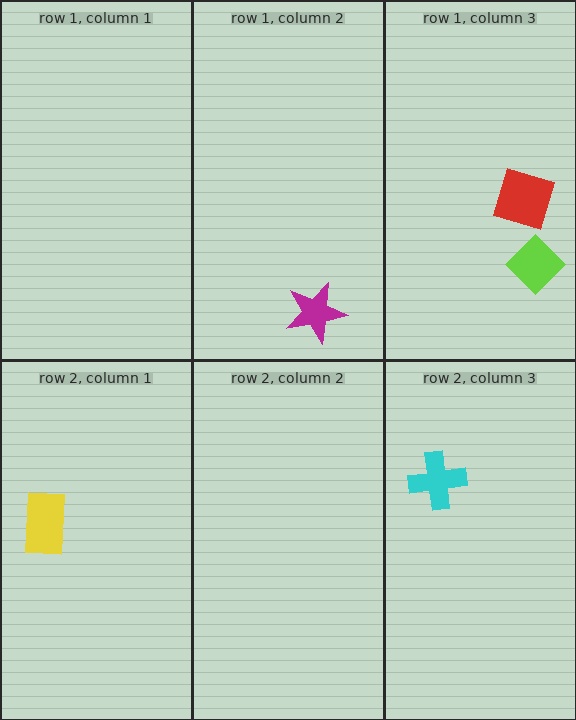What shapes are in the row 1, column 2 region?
The magenta star.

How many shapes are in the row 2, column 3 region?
1.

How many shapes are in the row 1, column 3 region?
2.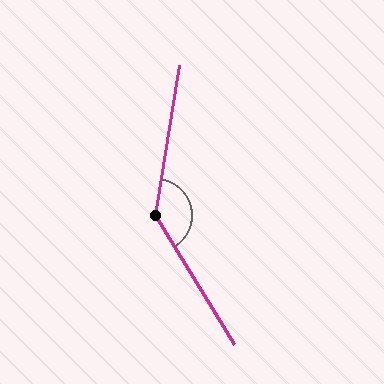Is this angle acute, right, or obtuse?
It is obtuse.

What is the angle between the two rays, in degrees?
Approximately 139 degrees.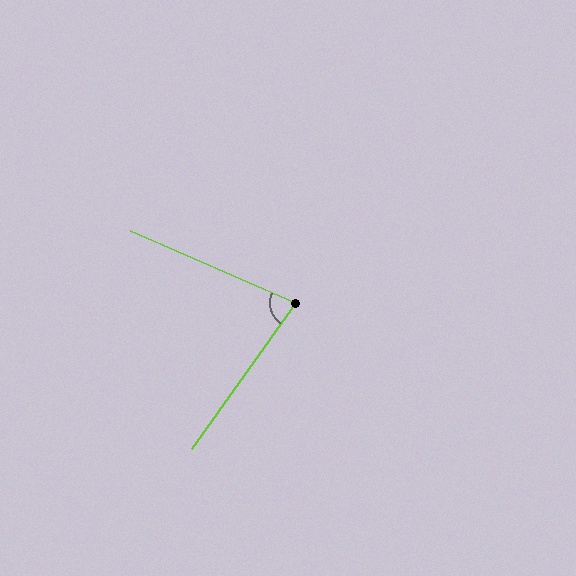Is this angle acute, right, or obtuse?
It is acute.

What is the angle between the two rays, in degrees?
Approximately 78 degrees.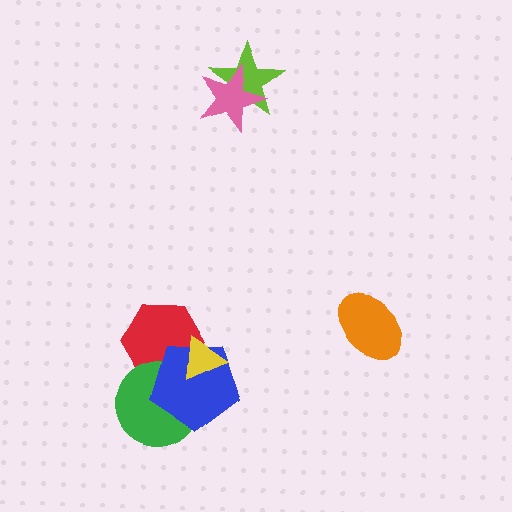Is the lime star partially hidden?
Yes, it is partially covered by another shape.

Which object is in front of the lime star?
The pink star is in front of the lime star.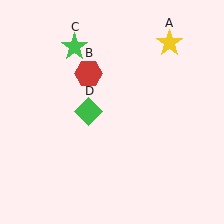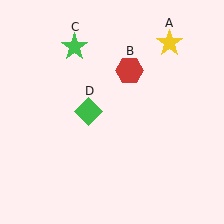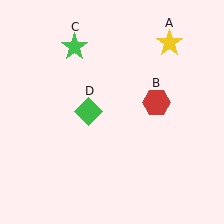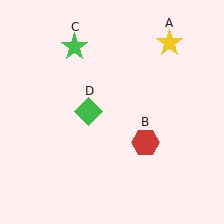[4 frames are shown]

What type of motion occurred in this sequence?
The red hexagon (object B) rotated clockwise around the center of the scene.